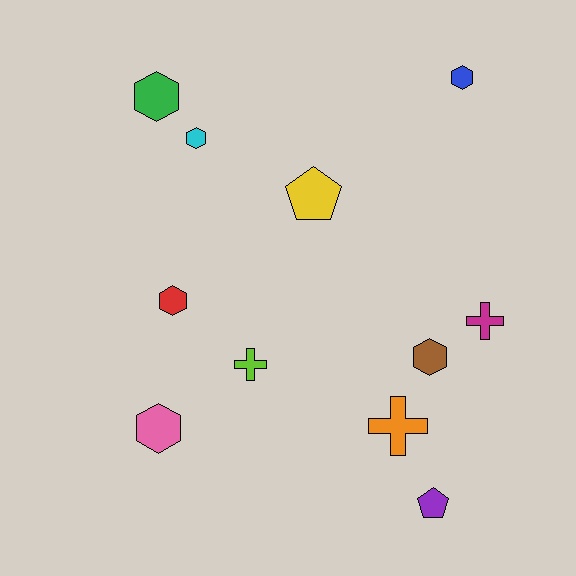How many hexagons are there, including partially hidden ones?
There are 6 hexagons.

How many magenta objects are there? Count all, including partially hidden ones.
There is 1 magenta object.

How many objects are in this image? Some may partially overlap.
There are 11 objects.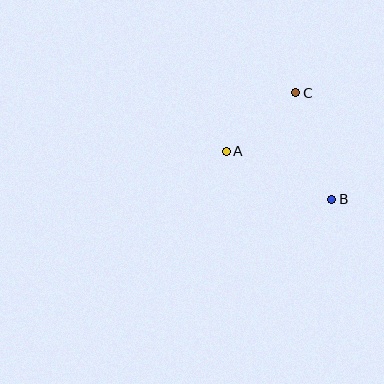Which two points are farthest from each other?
Points A and B are farthest from each other.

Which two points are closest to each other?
Points A and C are closest to each other.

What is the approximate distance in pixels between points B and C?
The distance between B and C is approximately 112 pixels.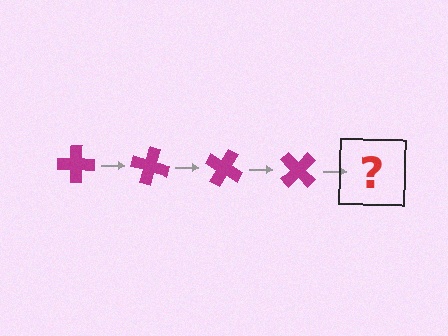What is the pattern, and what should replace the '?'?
The pattern is that the cross rotates 15 degrees each step. The '?' should be a magenta cross rotated 60 degrees.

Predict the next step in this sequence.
The next step is a magenta cross rotated 60 degrees.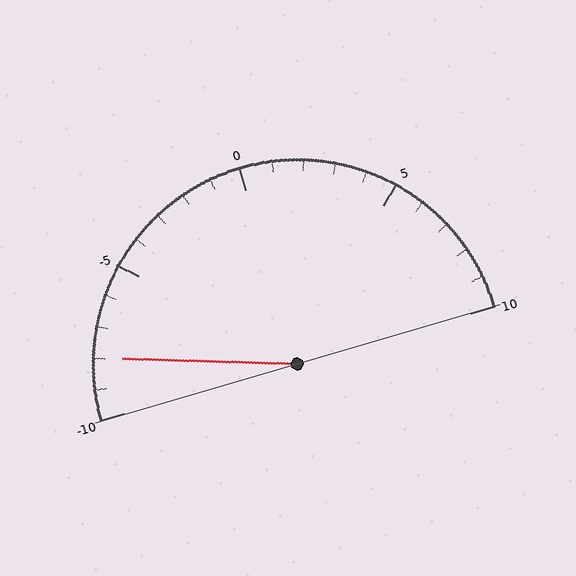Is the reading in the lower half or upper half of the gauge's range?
The reading is in the lower half of the range (-10 to 10).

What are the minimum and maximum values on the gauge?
The gauge ranges from -10 to 10.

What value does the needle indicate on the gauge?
The needle indicates approximately -8.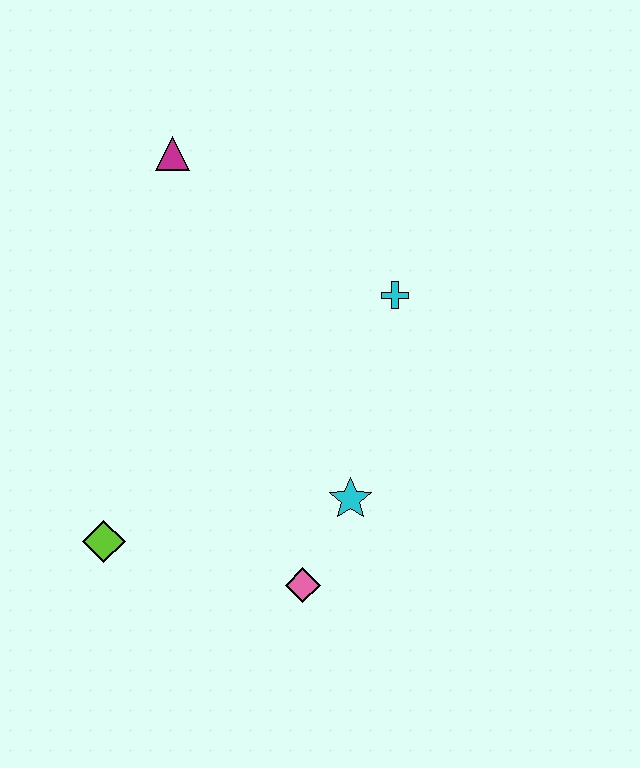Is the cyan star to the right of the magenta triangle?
Yes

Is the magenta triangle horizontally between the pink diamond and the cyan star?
No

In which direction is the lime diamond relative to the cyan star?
The lime diamond is to the left of the cyan star.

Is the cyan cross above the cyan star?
Yes